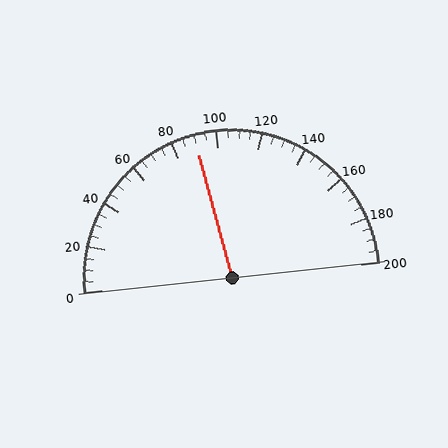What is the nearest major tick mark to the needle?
The nearest major tick mark is 80.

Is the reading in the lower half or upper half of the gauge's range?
The reading is in the lower half of the range (0 to 200).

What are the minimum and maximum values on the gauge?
The gauge ranges from 0 to 200.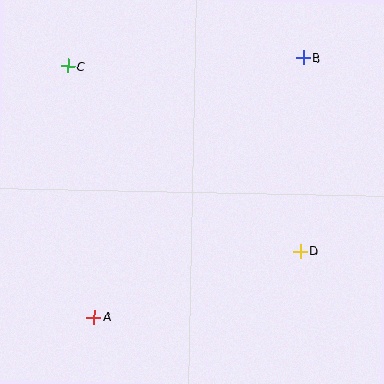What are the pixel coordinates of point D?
Point D is at (300, 251).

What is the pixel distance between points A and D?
The distance between A and D is 216 pixels.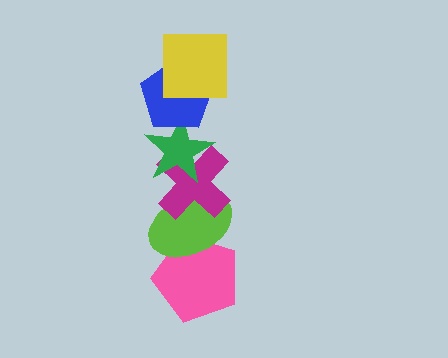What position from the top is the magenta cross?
The magenta cross is 4th from the top.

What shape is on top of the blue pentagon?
The yellow square is on top of the blue pentagon.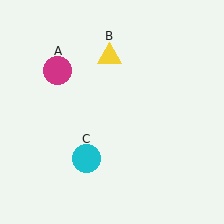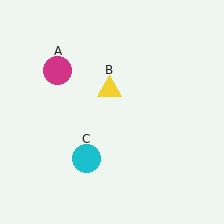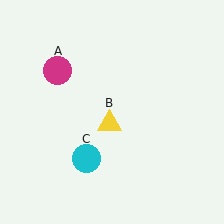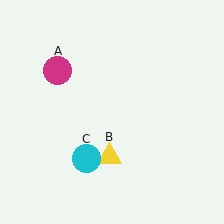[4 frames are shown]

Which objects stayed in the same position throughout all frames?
Magenta circle (object A) and cyan circle (object C) remained stationary.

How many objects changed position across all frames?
1 object changed position: yellow triangle (object B).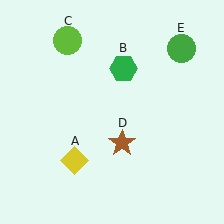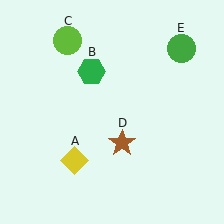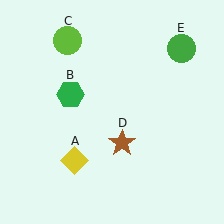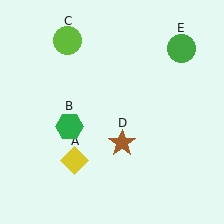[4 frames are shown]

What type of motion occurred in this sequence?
The green hexagon (object B) rotated counterclockwise around the center of the scene.